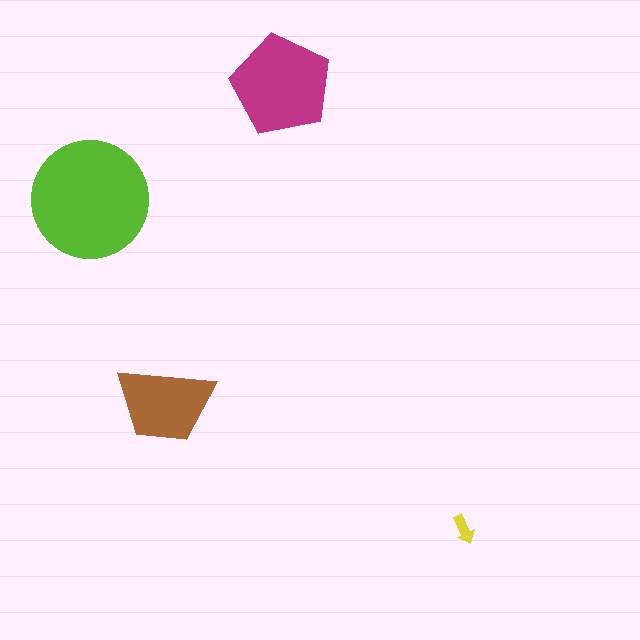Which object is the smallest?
The yellow arrow.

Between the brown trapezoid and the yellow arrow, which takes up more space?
The brown trapezoid.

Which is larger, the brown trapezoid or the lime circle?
The lime circle.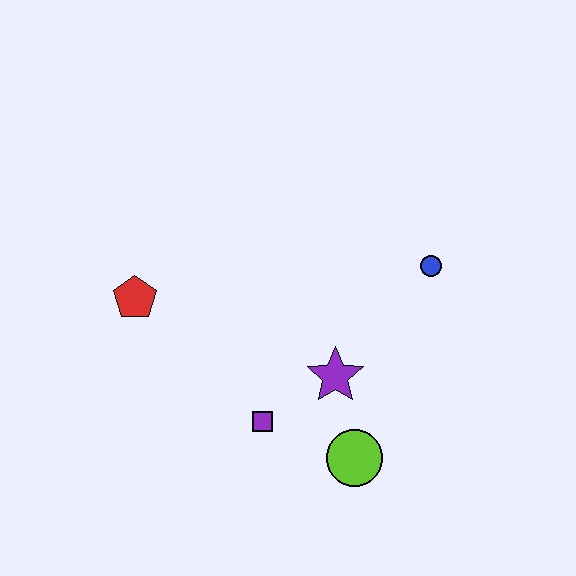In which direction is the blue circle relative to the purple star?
The blue circle is above the purple star.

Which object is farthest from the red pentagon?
The blue circle is farthest from the red pentagon.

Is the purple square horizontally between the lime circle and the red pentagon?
Yes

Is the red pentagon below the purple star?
No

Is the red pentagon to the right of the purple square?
No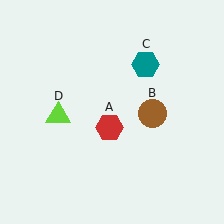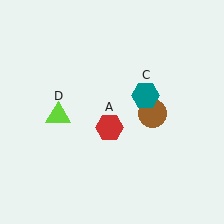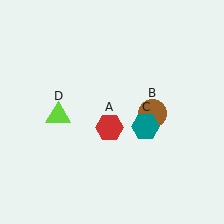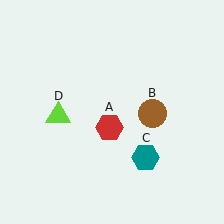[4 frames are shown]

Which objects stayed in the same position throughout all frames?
Red hexagon (object A) and brown circle (object B) and lime triangle (object D) remained stationary.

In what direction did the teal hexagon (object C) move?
The teal hexagon (object C) moved down.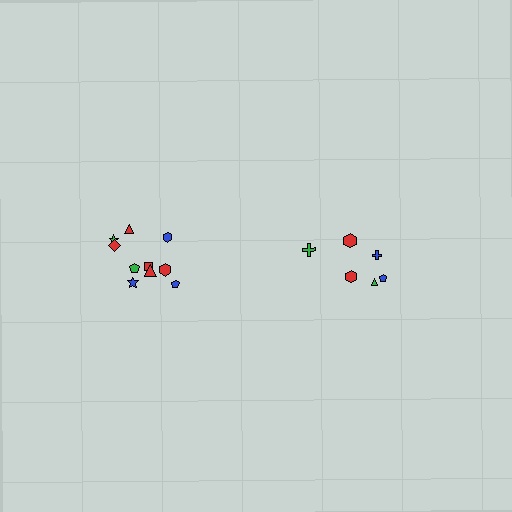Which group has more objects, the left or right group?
The left group.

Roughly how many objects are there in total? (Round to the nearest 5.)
Roughly 15 objects in total.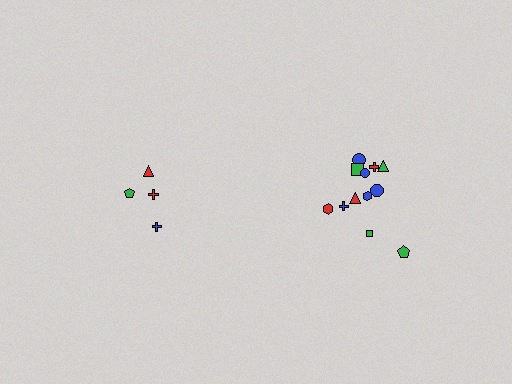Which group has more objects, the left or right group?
The right group.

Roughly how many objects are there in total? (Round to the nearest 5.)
Roughly 15 objects in total.